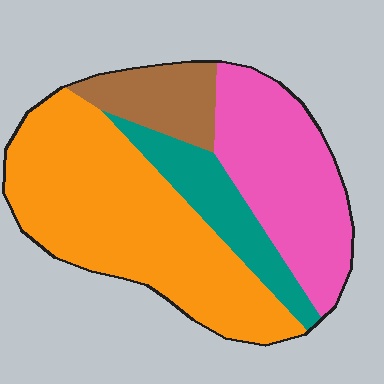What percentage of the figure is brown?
Brown covers 11% of the figure.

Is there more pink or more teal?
Pink.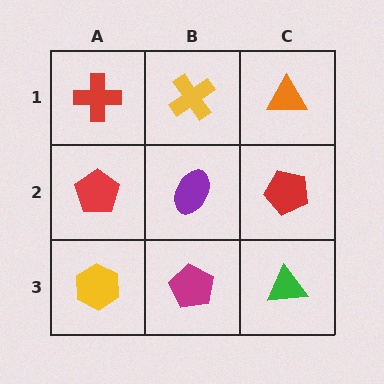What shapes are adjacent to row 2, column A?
A red cross (row 1, column A), a yellow hexagon (row 3, column A), a purple ellipse (row 2, column B).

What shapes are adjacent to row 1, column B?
A purple ellipse (row 2, column B), a red cross (row 1, column A), an orange triangle (row 1, column C).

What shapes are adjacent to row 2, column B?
A yellow cross (row 1, column B), a magenta pentagon (row 3, column B), a red pentagon (row 2, column A), a red pentagon (row 2, column C).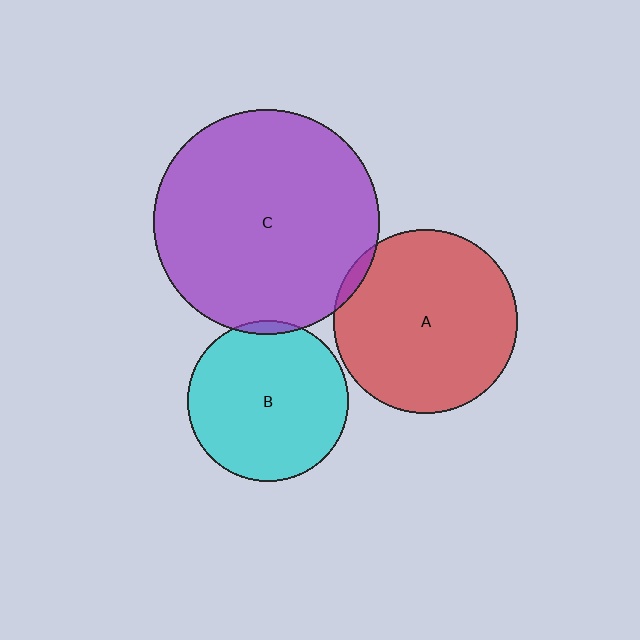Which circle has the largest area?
Circle C (purple).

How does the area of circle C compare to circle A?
Approximately 1.5 times.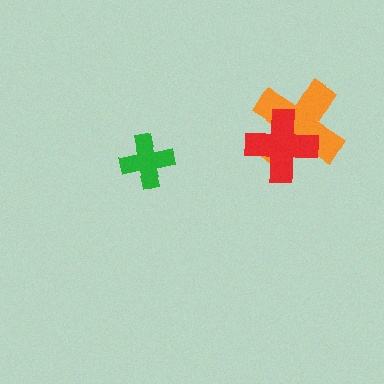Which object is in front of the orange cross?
The red cross is in front of the orange cross.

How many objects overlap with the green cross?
0 objects overlap with the green cross.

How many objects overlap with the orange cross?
1 object overlaps with the orange cross.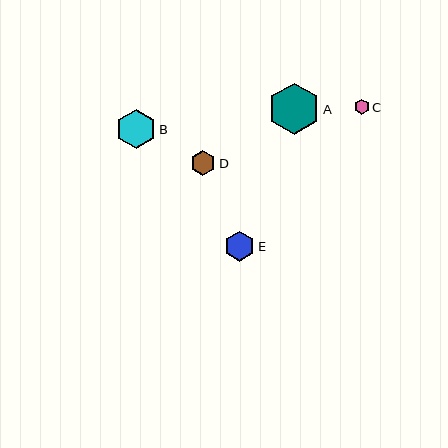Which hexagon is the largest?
Hexagon A is the largest with a size of approximately 51 pixels.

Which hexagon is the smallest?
Hexagon C is the smallest with a size of approximately 15 pixels.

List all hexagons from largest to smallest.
From largest to smallest: A, B, E, D, C.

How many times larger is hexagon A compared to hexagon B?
Hexagon A is approximately 1.3 times the size of hexagon B.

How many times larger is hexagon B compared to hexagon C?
Hexagon B is approximately 2.6 times the size of hexagon C.